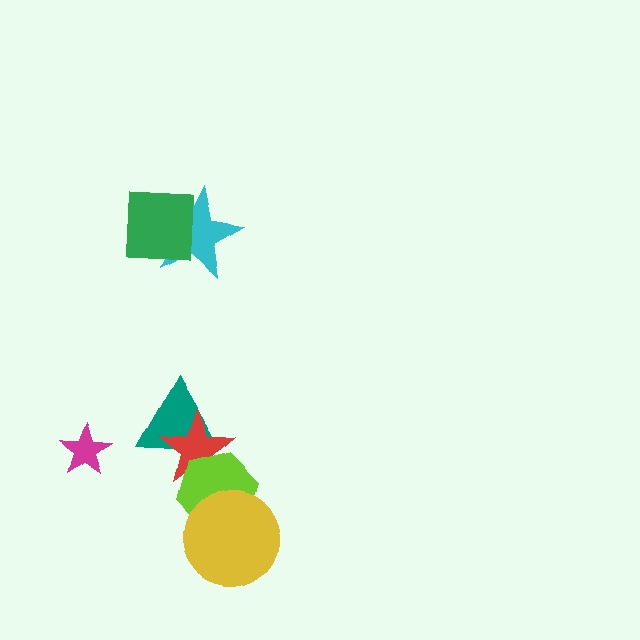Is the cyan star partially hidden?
Yes, it is partially covered by another shape.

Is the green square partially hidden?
No, no other shape covers it.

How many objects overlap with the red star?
2 objects overlap with the red star.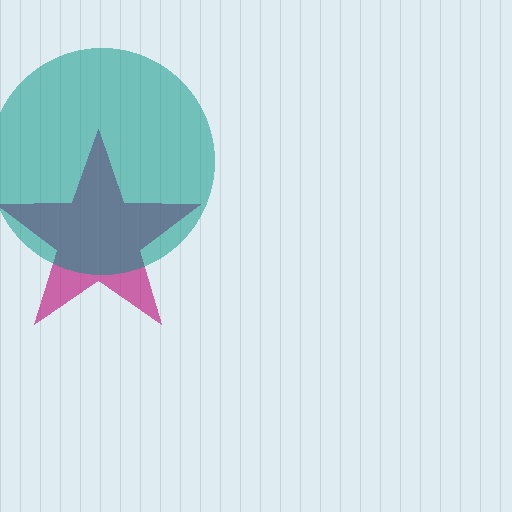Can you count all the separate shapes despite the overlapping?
Yes, there are 2 separate shapes.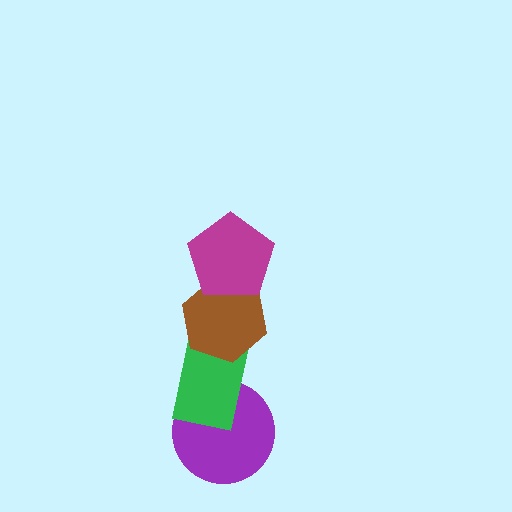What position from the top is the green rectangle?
The green rectangle is 3rd from the top.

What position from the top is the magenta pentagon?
The magenta pentagon is 1st from the top.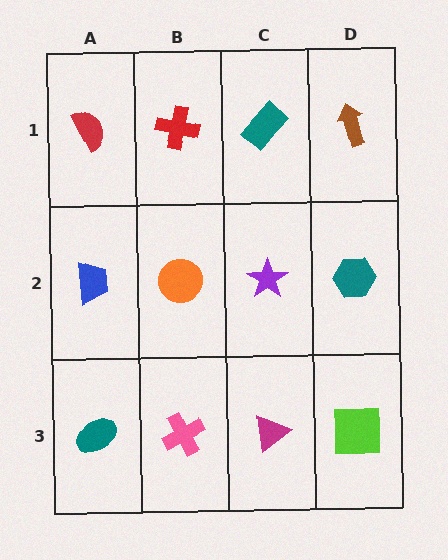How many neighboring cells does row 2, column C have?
4.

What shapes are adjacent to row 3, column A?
A blue trapezoid (row 2, column A), a pink cross (row 3, column B).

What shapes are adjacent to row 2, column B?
A red cross (row 1, column B), a pink cross (row 3, column B), a blue trapezoid (row 2, column A), a purple star (row 2, column C).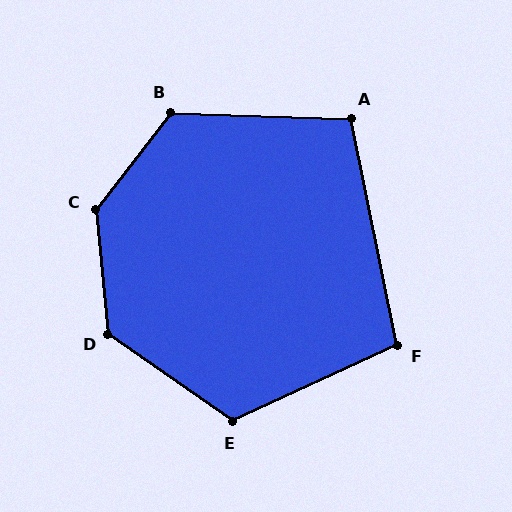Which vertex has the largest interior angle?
C, at approximately 136 degrees.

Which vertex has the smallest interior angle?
F, at approximately 103 degrees.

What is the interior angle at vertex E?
Approximately 120 degrees (obtuse).